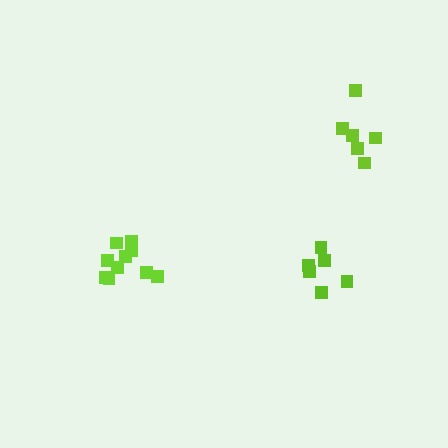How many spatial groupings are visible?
There are 3 spatial groupings.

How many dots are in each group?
Group 1: 6 dots, Group 2: 6 dots, Group 3: 10 dots (22 total).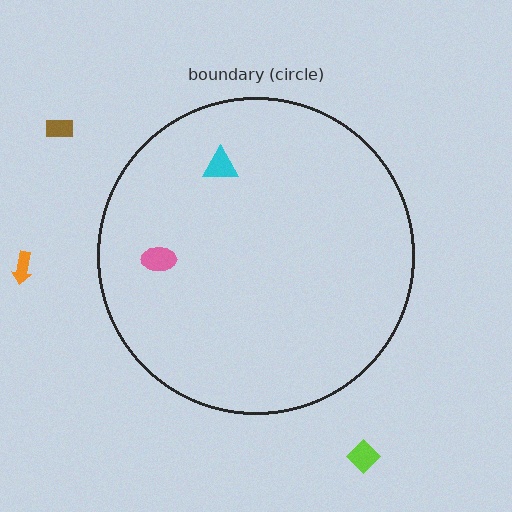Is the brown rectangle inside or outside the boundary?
Outside.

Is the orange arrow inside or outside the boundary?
Outside.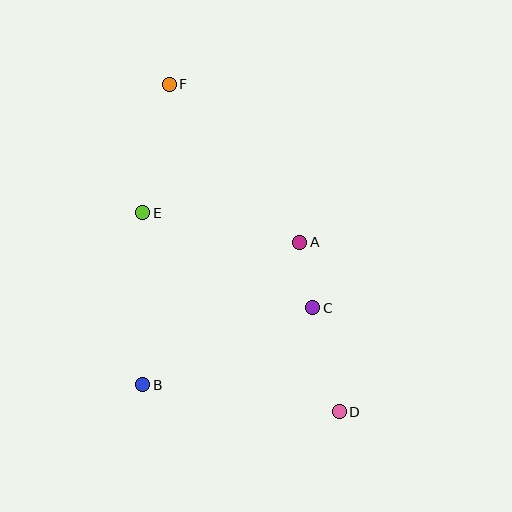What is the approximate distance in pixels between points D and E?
The distance between D and E is approximately 280 pixels.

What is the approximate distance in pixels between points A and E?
The distance between A and E is approximately 160 pixels.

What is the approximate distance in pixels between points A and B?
The distance between A and B is approximately 212 pixels.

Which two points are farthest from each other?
Points D and F are farthest from each other.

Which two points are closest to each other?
Points A and C are closest to each other.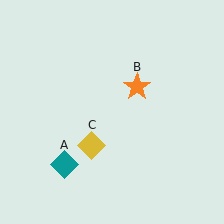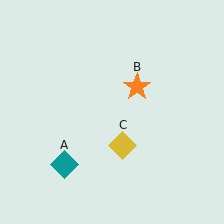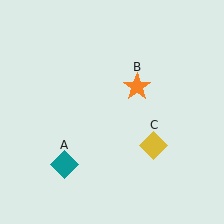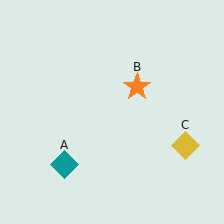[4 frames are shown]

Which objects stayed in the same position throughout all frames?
Teal diamond (object A) and orange star (object B) remained stationary.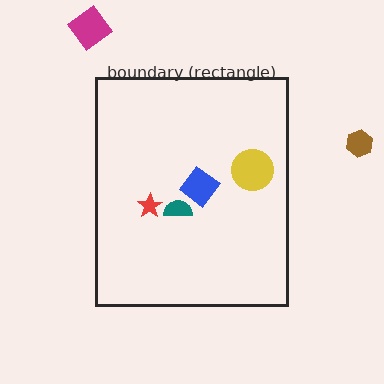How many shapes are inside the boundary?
4 inside, 2 outside.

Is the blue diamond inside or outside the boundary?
Inside.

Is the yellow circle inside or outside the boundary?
Inside.